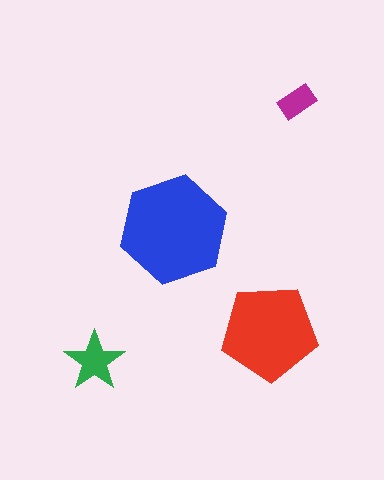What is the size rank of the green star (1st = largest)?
3rd.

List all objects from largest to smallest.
The blue hexagon, the red pentagon, the green star, the magenta rectangle.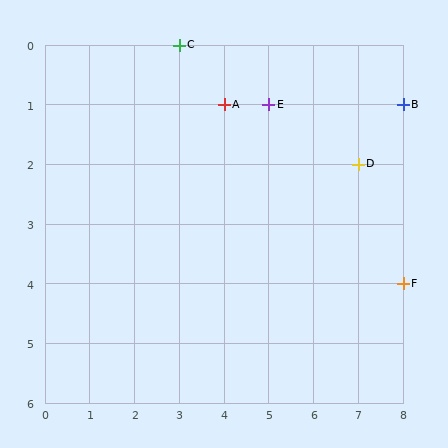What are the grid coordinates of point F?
Point F is at grid coordinates (8, 4).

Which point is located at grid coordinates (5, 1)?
Point E is at (5, 1).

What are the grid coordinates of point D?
Point D is at grid coordinates (7, 2).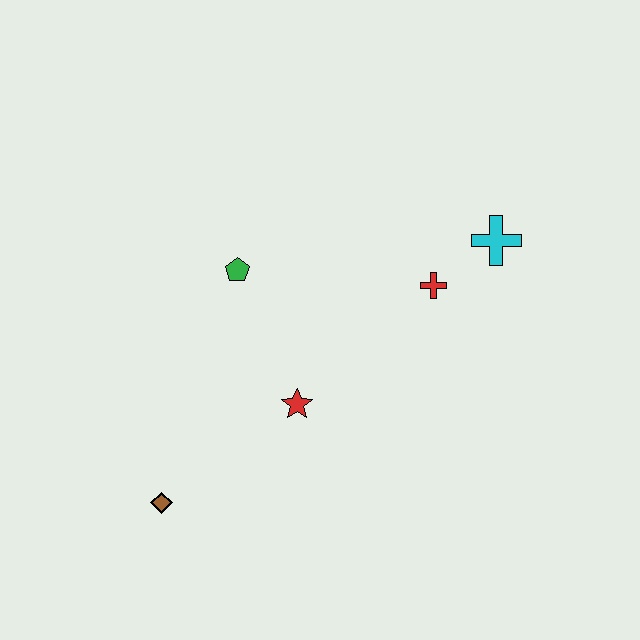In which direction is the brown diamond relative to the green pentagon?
The brown diamond is below the green pentagon.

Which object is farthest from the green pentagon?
The cyan cross is farthest from the green pentagon.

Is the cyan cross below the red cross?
No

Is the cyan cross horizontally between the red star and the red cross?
No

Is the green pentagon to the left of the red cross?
Yes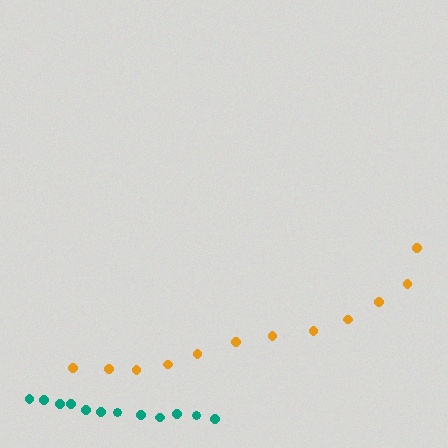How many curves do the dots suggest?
There are 2 distinct paths.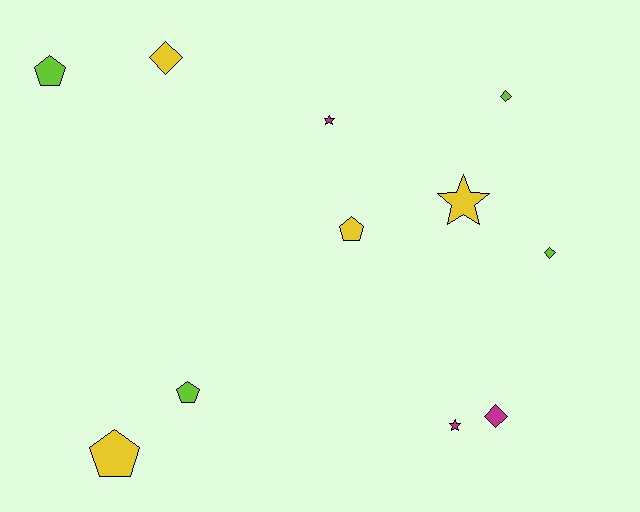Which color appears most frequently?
Yellow, with 4 objects.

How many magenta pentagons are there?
There are no magenta pentagons.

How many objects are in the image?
There are 11 objects.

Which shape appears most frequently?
Pentagon, with 4 objects.